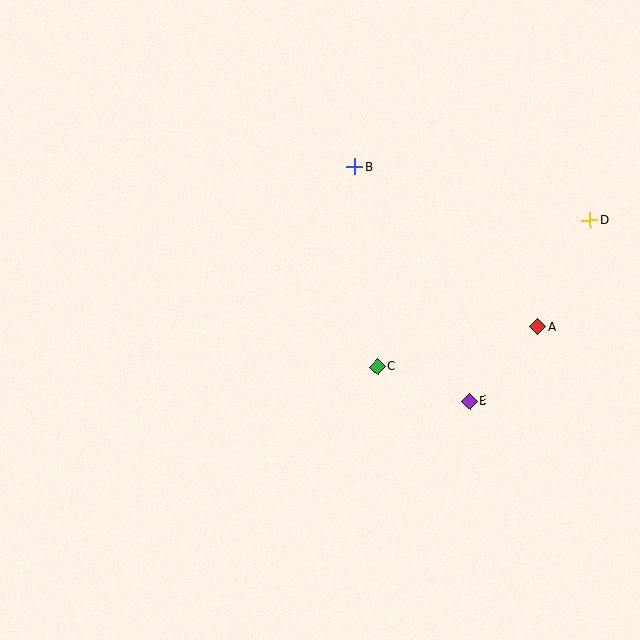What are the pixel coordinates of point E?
Point E is at (470, 401).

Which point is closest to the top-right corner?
Point D is closest to the top-right corner.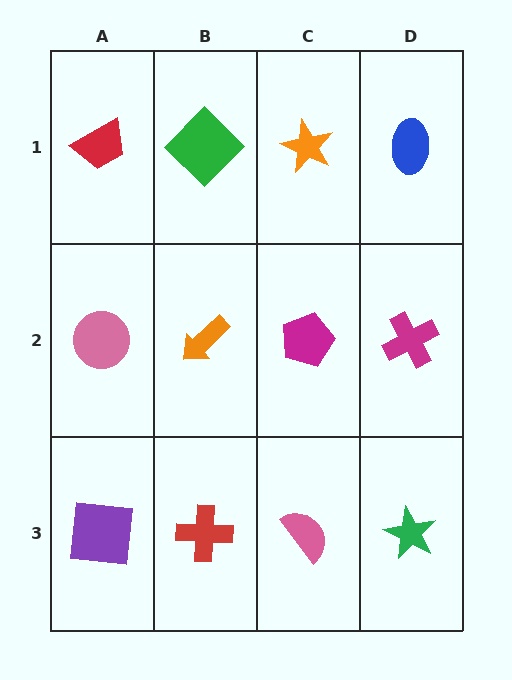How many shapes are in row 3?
4 shapes.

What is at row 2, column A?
A pink circle.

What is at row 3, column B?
A red cross.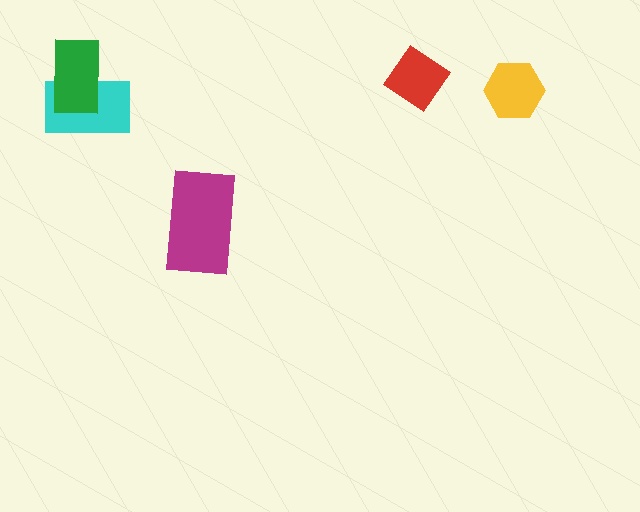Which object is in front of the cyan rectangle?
The green rectangle is in front of the cyan rectangle.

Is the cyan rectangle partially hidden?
Yes, it is partially covered by another shape.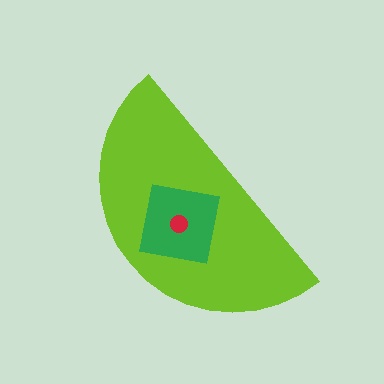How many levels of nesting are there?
3.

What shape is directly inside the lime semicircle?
The green square.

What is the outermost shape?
The lime semicircle.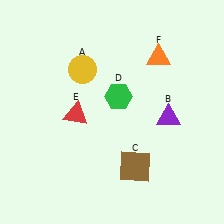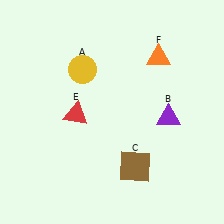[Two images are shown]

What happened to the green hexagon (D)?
The green hexagon (D) was removed in Image 2. It was in the top-right area of Image 1.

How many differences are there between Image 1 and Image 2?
There is 1 difference between the two images.